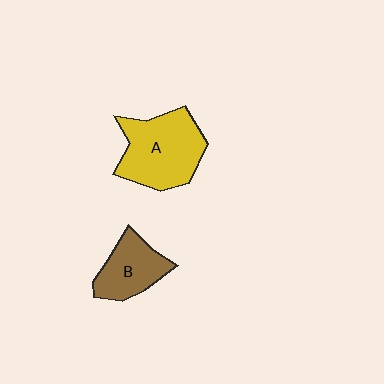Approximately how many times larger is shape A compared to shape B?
Approximately 1.6 times.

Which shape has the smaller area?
Shape B (brown).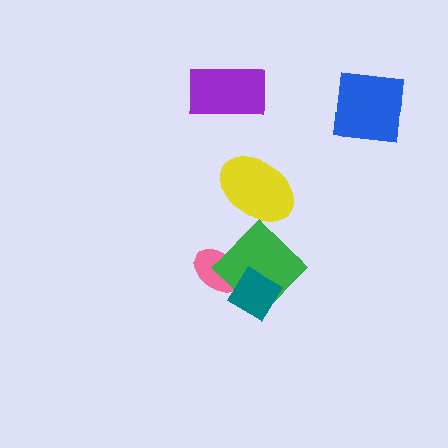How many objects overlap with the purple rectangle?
0 objects overlap with the purple rectangle.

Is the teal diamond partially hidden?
No, no other shape covers it.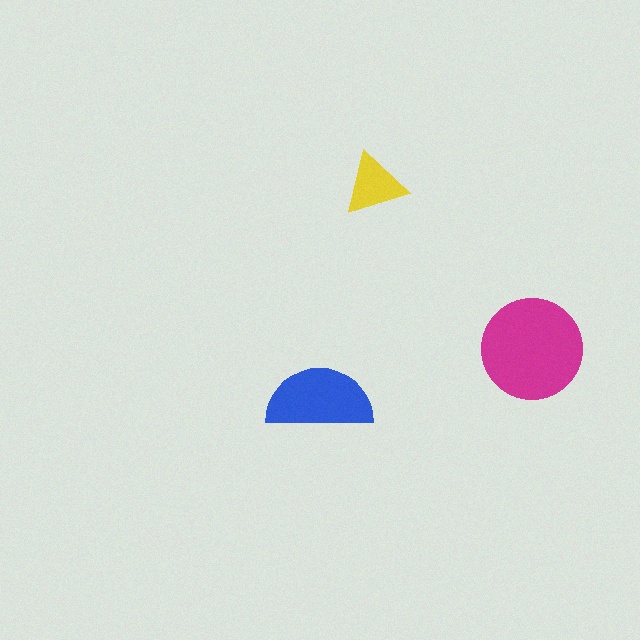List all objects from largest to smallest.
The magenta circle, the blue semicircle, the yellow triangle.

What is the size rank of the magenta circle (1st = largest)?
1st.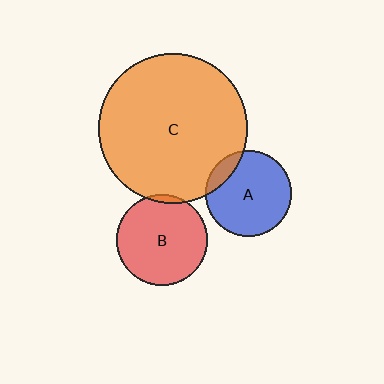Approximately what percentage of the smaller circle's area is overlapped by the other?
Approximately 5%.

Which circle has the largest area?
Circle C (orange).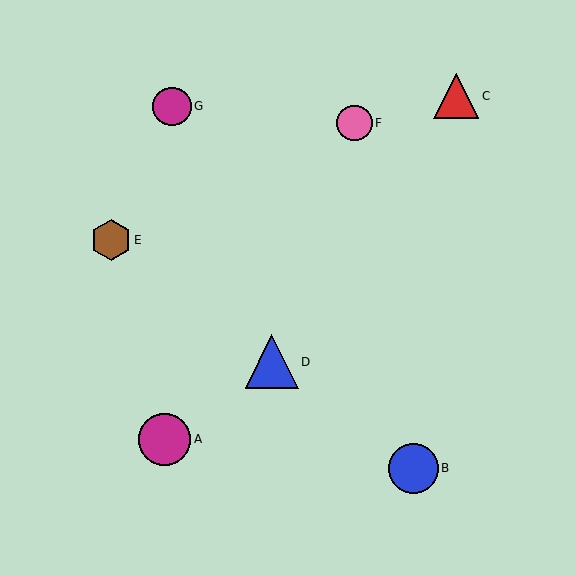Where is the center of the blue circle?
The center of the blue circle is at (414, 468).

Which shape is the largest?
The blue triangle (labeled D) is the largest.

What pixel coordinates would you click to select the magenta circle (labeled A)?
Click at (165, 439) to select the magenta circle A.